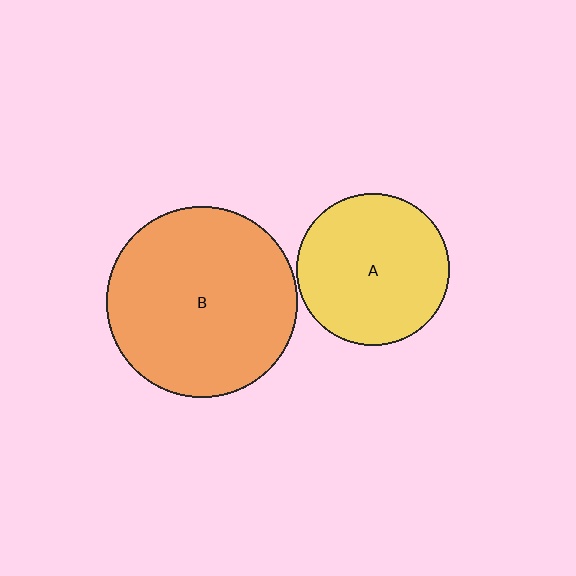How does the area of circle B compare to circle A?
Approximately 1.6 times.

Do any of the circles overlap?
No, none of the circles overlap.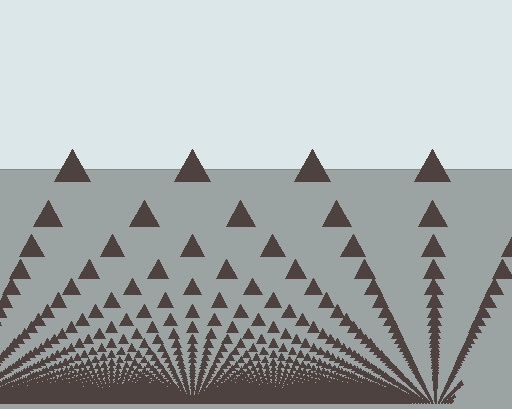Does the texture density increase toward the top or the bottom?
Density increases toward the bottom.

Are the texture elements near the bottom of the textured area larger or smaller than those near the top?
Smaller. The gradient is inverted — elements near the bottom are smaller and denser.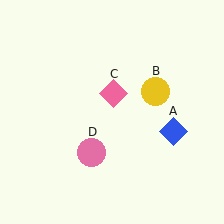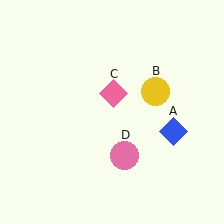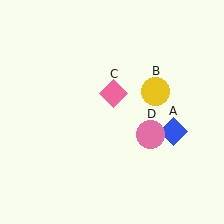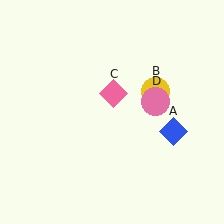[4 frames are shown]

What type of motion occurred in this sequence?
The pink circle (object D) rotated counterclockwise around the center of the scene.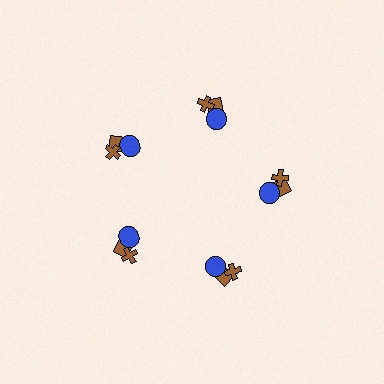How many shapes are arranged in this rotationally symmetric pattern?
There are 15 shapes, arranged in 5 groups of 3.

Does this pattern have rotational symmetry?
Yes, this pattern has 5-fold rotational symmetry. It looks the same after rotating 72 degrees around the center.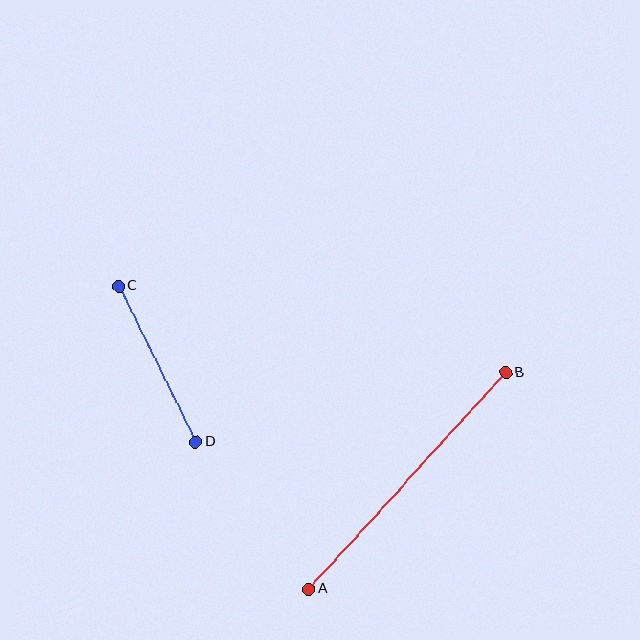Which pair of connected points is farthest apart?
Points A and B are farthest apart.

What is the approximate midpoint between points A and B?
The midpoint is at approximately (407, 481) pixels.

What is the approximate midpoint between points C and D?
The midpoint is at approximately (157, 364) pixels.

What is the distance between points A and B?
The distance is approximately 293 pixels.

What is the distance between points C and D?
The distance is approximately 174 pixels.